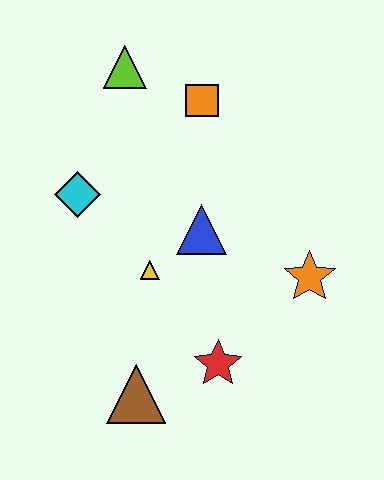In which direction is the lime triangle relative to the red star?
The lime triangle is above the red star.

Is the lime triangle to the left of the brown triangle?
Yes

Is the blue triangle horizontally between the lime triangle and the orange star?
Yes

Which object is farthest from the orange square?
The brown triangle is farthest from the orange square.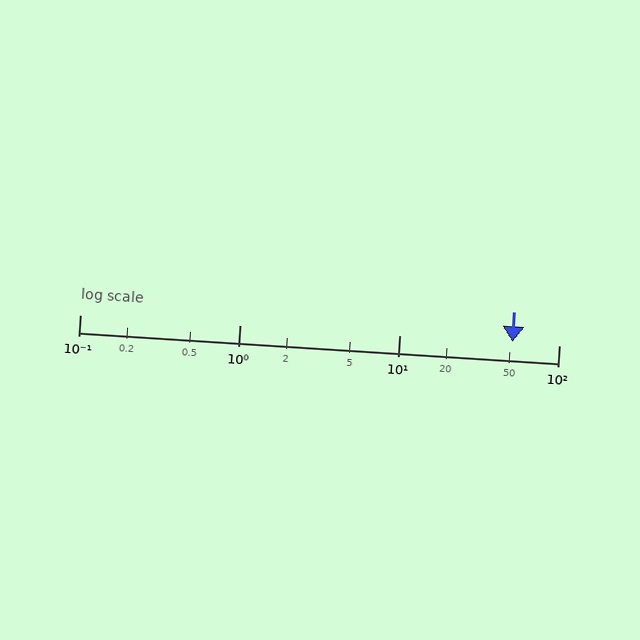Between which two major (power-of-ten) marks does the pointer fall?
The pointer is between 10 and 100.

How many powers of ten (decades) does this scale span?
The scale spans 3 decades, from 0.1 to 100.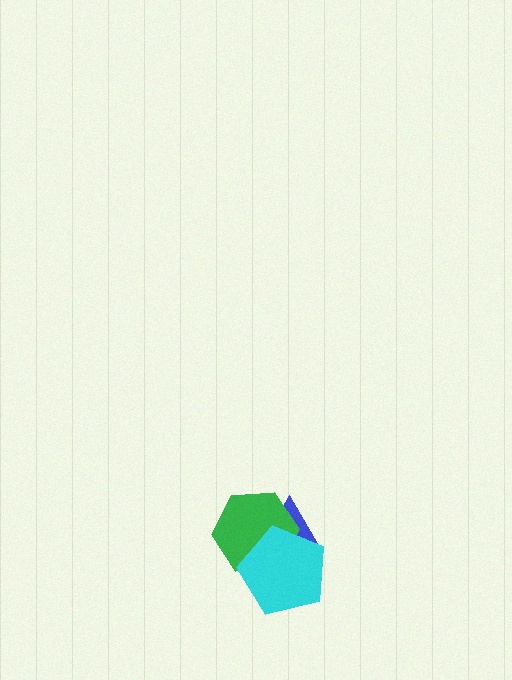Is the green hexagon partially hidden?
Yes, it is partially covered by another shape.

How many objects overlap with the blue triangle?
2 objects overlap with the blue triangle.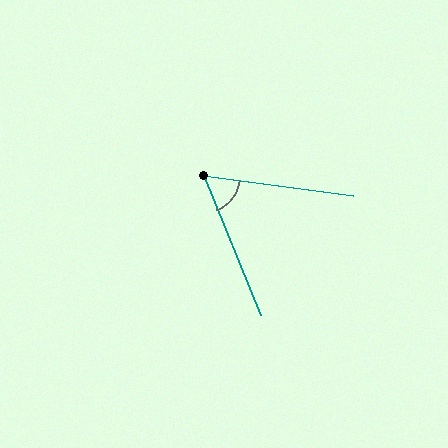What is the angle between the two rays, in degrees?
Approximately 60 degrees.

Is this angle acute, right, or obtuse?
It is acute.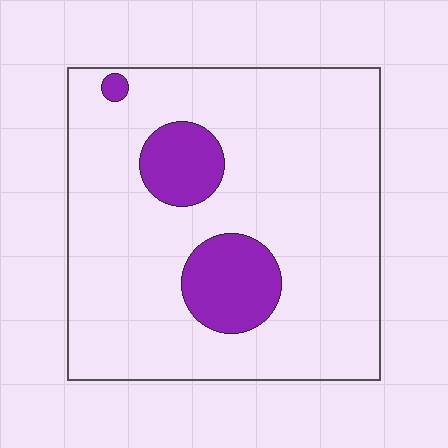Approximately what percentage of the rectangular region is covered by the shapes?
Approximately 15%.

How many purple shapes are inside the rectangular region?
3.